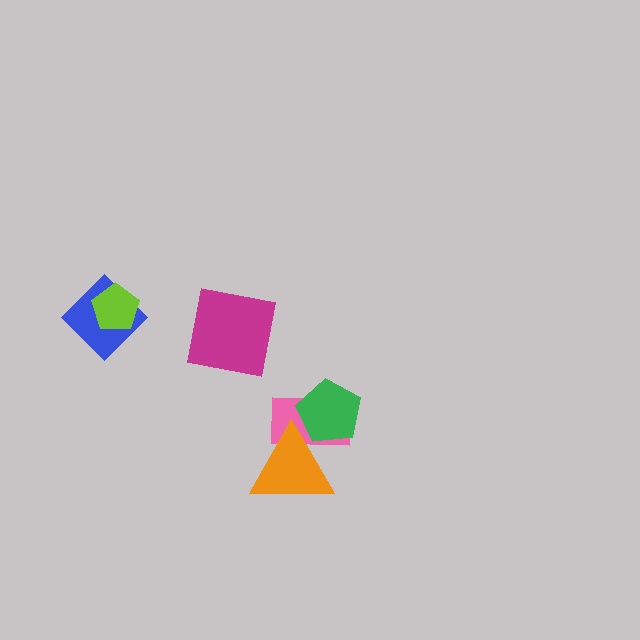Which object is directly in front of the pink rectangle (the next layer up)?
The orange triangle is directly in front of the pink rectangle.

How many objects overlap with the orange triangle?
2 objects overlap with the orange triangle.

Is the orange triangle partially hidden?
Yes, it is partially covered by another shape.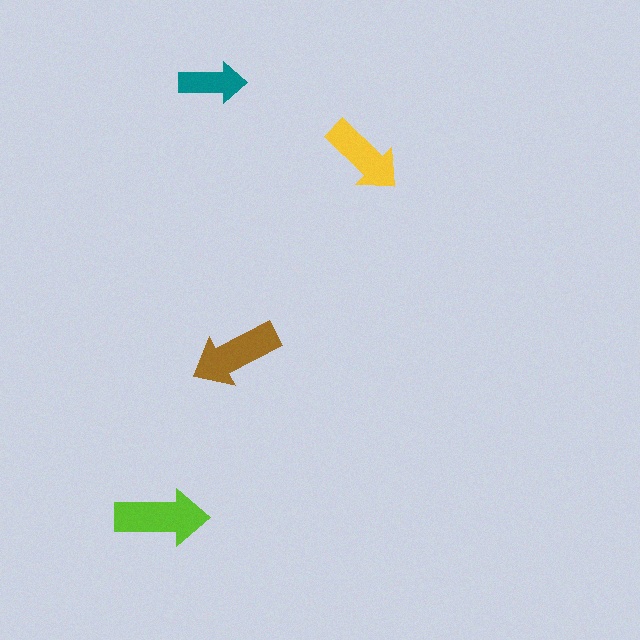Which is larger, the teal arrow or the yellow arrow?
The yellow one.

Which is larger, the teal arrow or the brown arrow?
The brown one.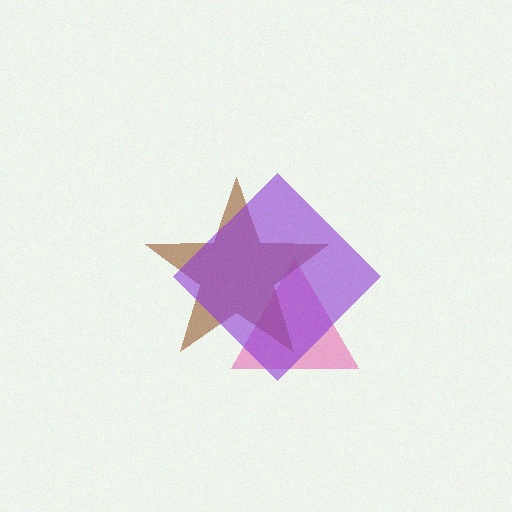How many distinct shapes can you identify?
There are 3 distinct shapes: a pink triangle, a brown star, a purple diamond.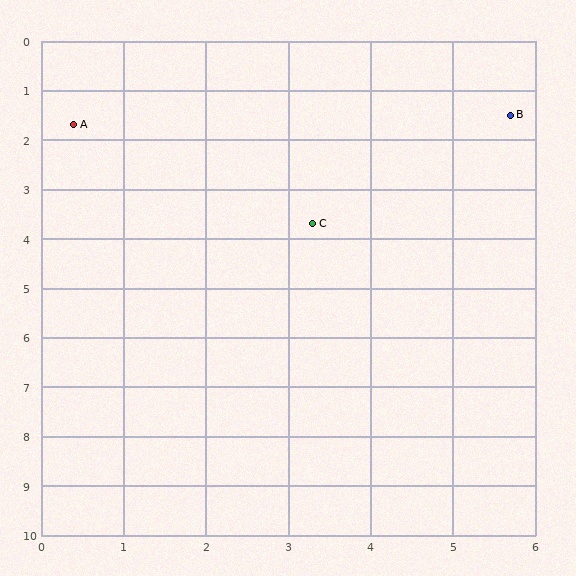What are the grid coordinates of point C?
Point C is at approximately (3.3, 3.7).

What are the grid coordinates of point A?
Point A is at approximately (0.4, 1.7).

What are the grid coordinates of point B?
Point B is at approximately (5.7, 1.5).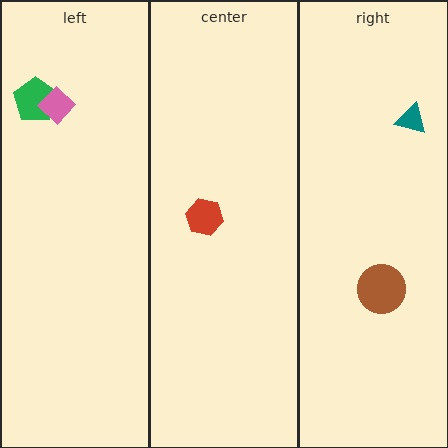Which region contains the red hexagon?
The center region.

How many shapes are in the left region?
2.